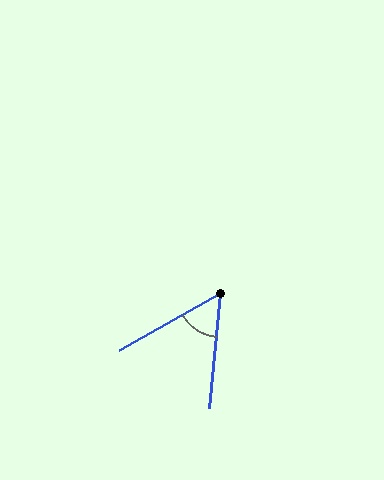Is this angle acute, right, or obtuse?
It is acute.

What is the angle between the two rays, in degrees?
Approximately 55 degrees.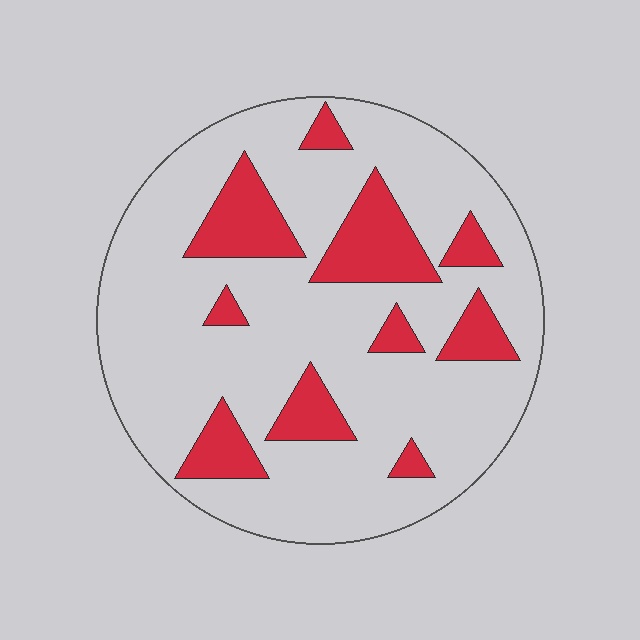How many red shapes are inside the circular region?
10.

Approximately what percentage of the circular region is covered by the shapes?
Approximately 20%.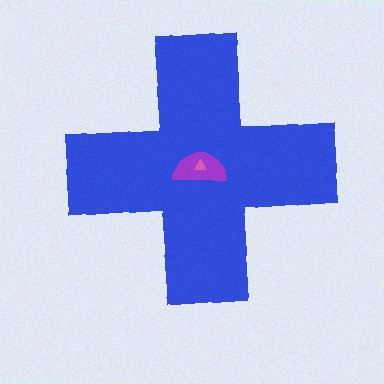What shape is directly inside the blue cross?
The purple semicircle.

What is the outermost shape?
The blue cross.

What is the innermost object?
The pink triangle.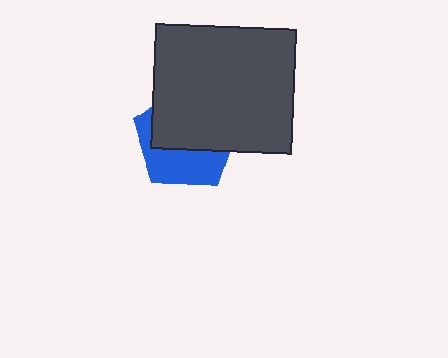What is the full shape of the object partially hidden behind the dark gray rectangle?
The partially hidden object is a blue pentagon.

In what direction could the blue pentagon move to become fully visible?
The blue pentagon could move down. That would shift it out from behind the dark gray rectangle entirely.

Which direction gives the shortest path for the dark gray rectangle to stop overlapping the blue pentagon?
Moving up gives the shortest separation.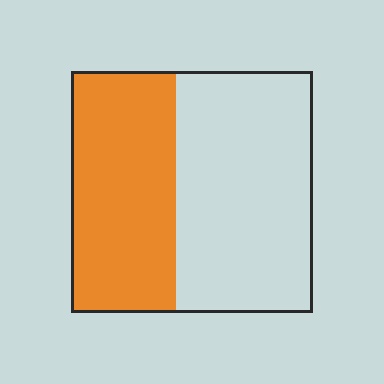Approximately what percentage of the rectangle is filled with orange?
Approximately 45%.